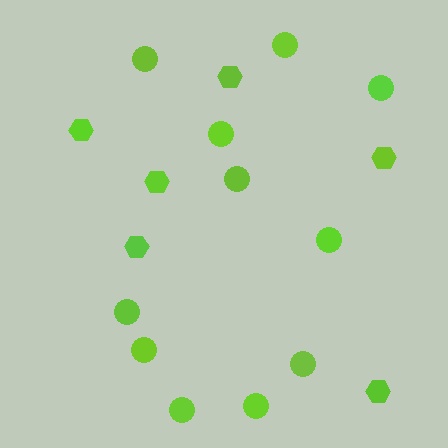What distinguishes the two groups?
There are 2 groups: one group of circles (11) and one group of hexagons (6).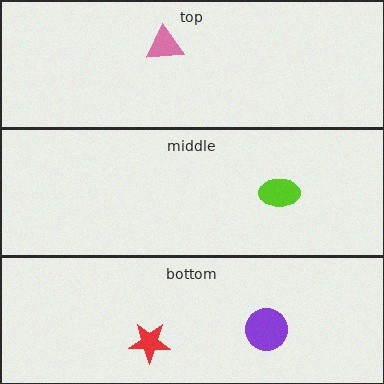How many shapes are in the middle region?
1.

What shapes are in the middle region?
The lime ellipse.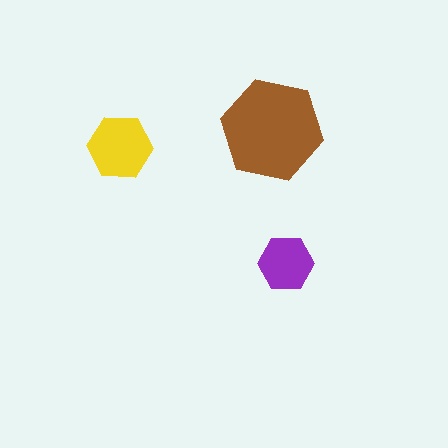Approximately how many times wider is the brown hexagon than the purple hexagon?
About 2 times wider.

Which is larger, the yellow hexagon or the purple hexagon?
The yellow one.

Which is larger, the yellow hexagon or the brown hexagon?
The brown one.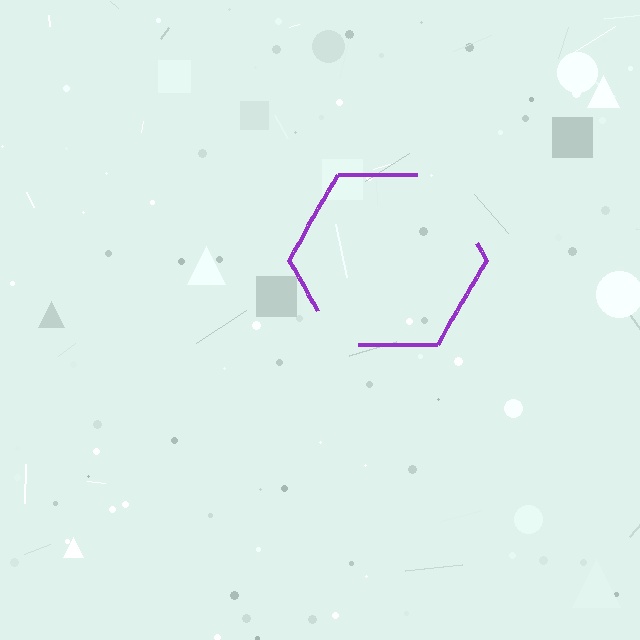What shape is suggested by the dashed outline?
The dashed outline suggests a hexagon.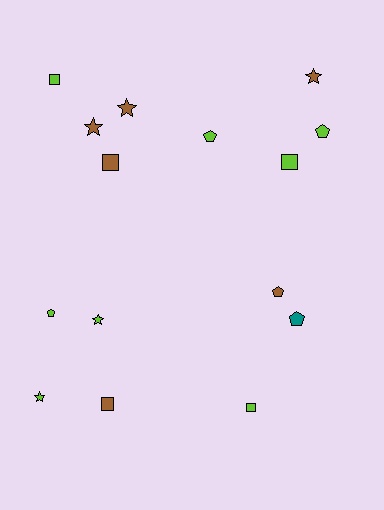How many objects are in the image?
There are 15 objects.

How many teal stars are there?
There are no teal stars.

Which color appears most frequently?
Lime, with 8 objects.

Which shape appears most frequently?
Pentagon, with 5 objects.